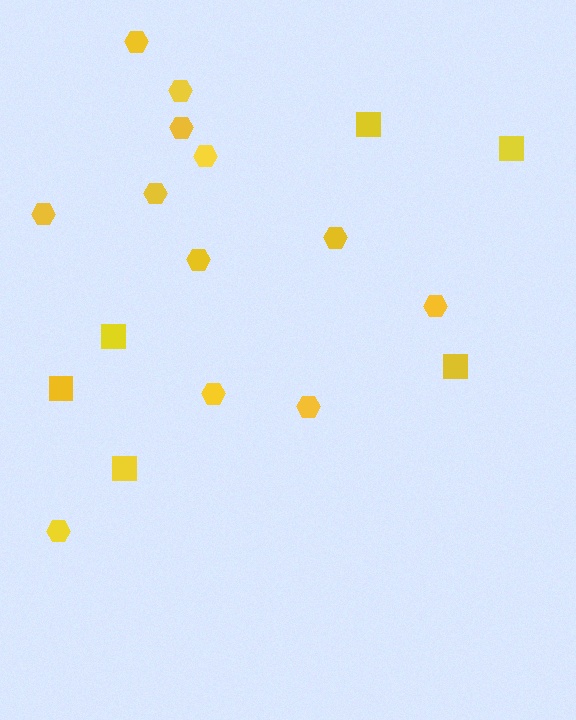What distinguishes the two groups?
There are 2 groups: one group of squares (6) and one group of hexagons (12).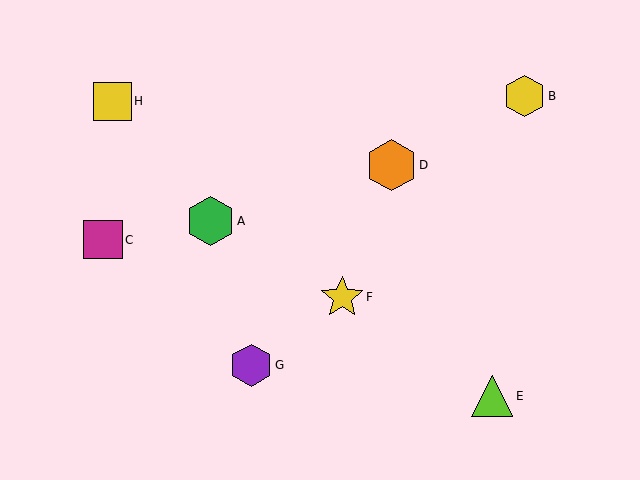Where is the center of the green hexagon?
The center of the green hexagon is at (210, 221).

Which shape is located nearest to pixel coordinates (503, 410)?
The lime triangle (labeled E) at (492, 396) is nearest to that location.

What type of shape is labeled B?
Shape B is a yellow hexagon.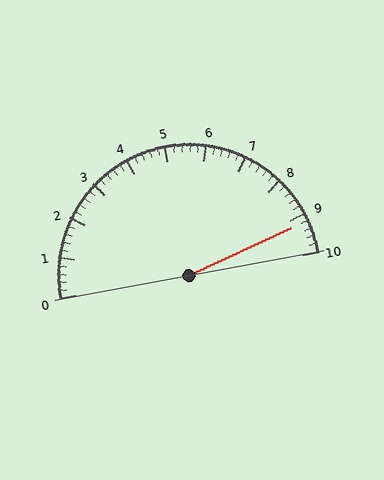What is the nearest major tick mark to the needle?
The nearest major tick mark is 9.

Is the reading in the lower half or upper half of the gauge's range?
The reading is in the upper half of the range (0 to 10).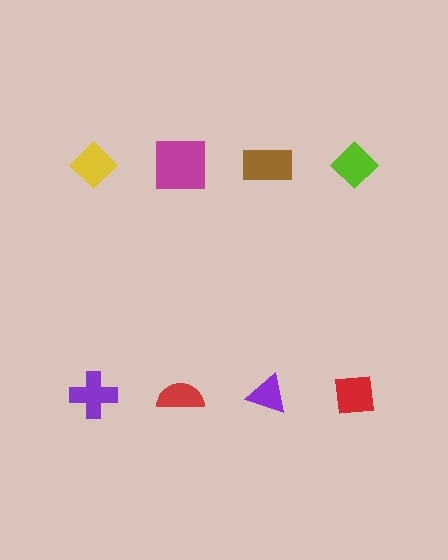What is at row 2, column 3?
A purple triangle.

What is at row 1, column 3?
A brown rectangle.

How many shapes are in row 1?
4 shapes.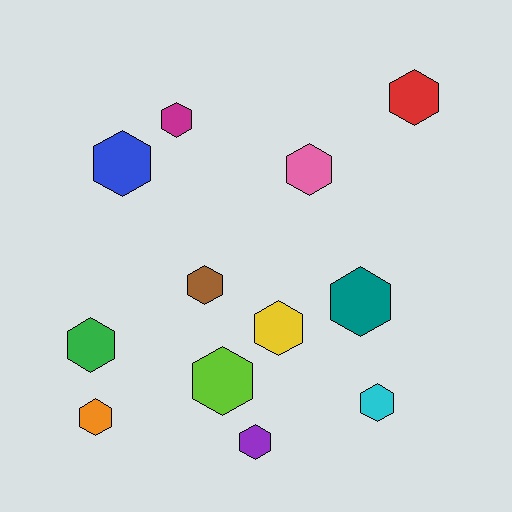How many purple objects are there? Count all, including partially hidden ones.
There is 1 purple object.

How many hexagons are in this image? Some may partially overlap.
There are 12 hexagons.